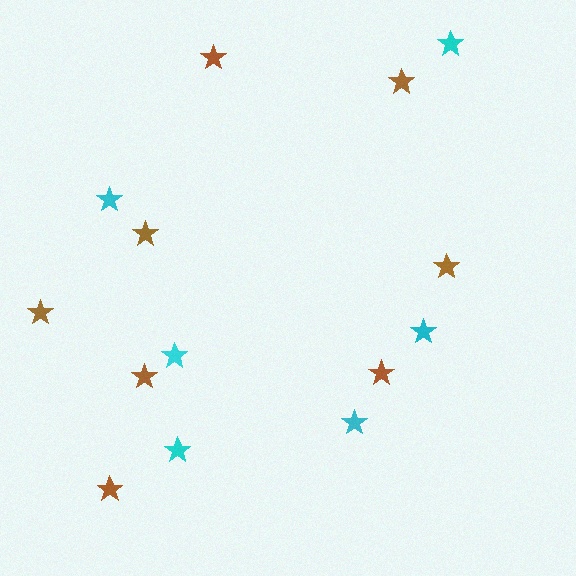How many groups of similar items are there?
There are 2 groups: one group of cyan stars (6) and one group of brown stars (8).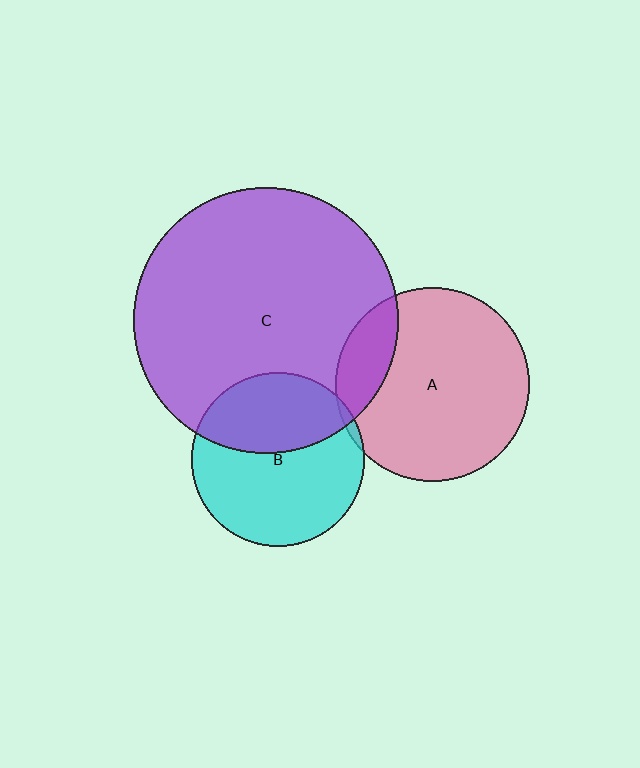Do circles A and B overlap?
Yes.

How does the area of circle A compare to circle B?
Approximately 1.2 times.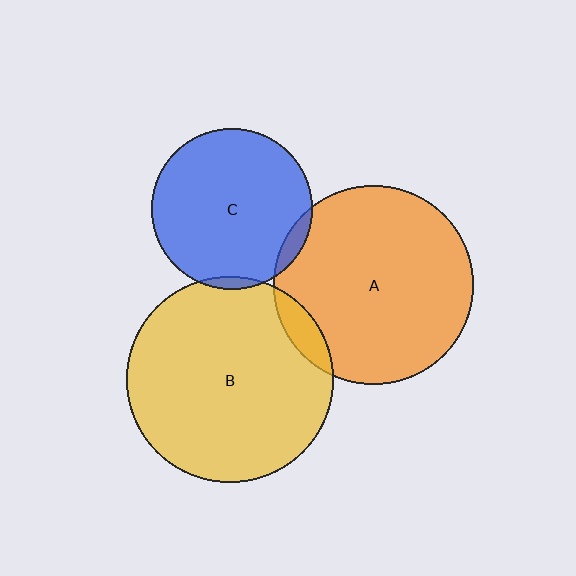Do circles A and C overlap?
Yes.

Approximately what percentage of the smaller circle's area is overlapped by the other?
Approximately 5%.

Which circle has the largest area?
Circle B (yellow).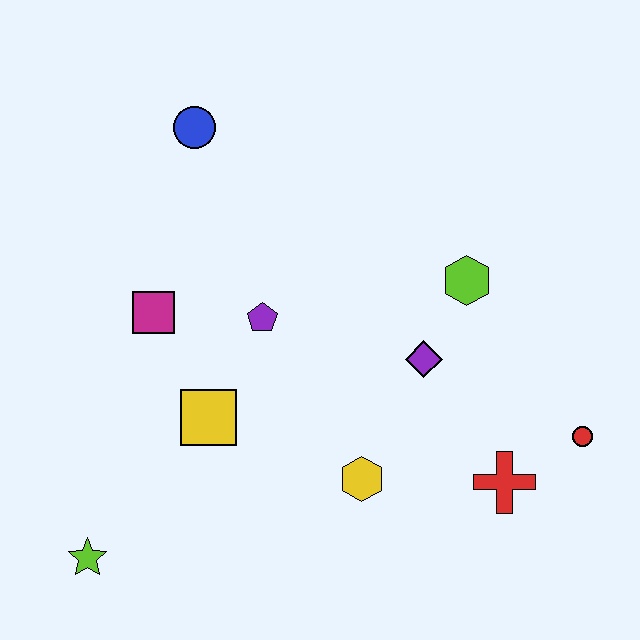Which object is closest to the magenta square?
The purple pentagon is closest to the magenta square.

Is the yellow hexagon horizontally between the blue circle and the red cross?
Yes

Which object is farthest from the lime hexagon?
The lime star is farthest from the lime hexagon.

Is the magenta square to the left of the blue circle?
Yes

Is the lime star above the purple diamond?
No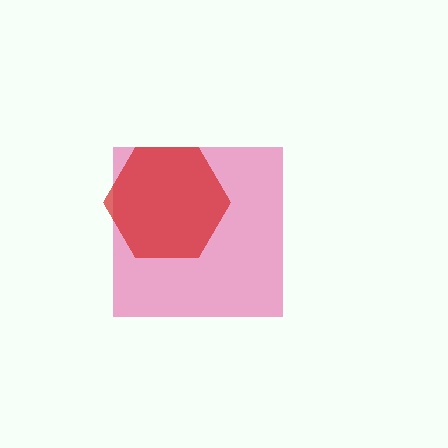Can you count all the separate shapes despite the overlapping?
Yes, there are 2 separate shapes.